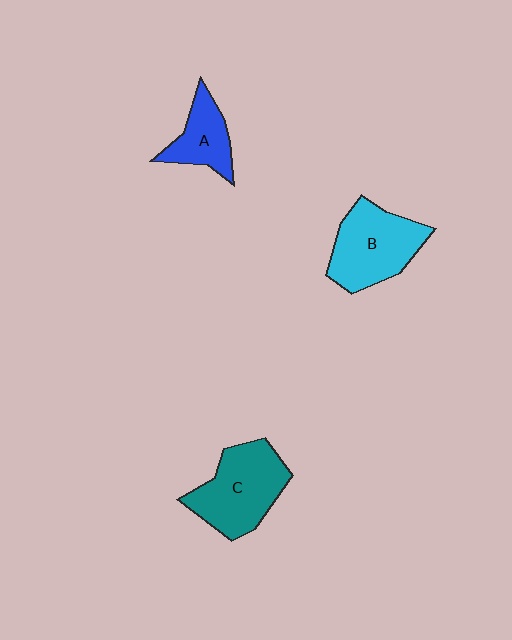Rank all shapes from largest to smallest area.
From largest to smallest: C (teal), B (cyan), A (blue).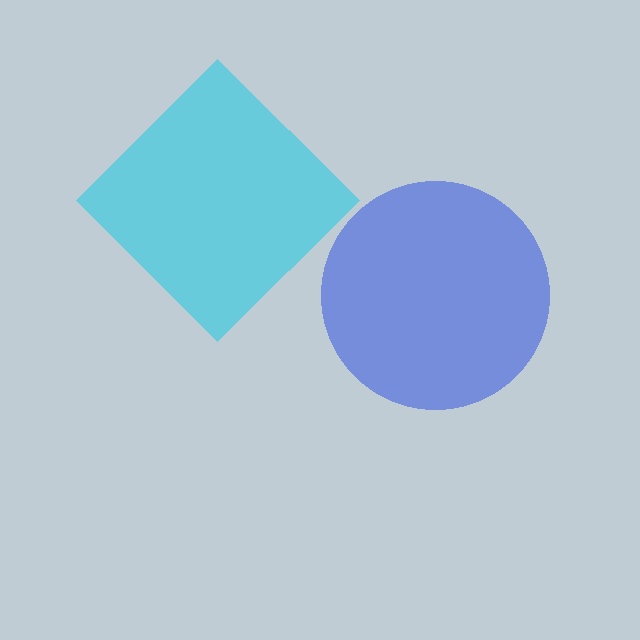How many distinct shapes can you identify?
There are 2 distinct shapes: a blue circle, a cyan diamond.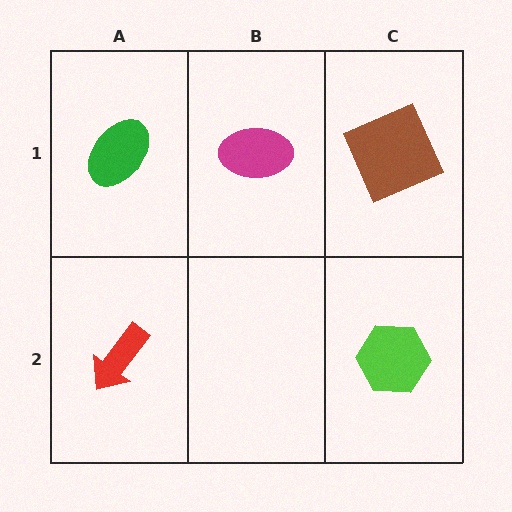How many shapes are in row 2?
2 shapes.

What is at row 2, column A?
A red arrow.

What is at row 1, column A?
A green ellipse.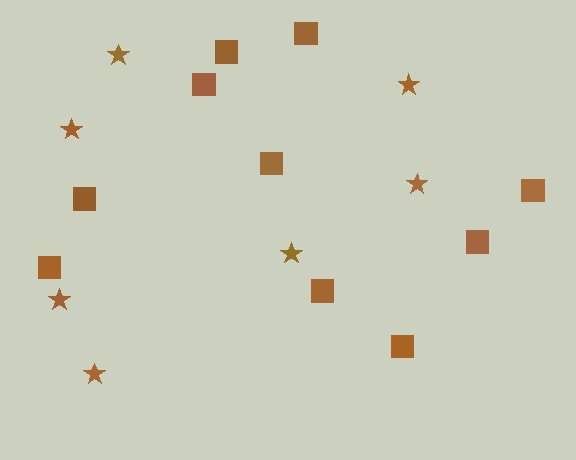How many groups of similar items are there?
There are 2 groups: one group of squares (10) and one group of stars (7).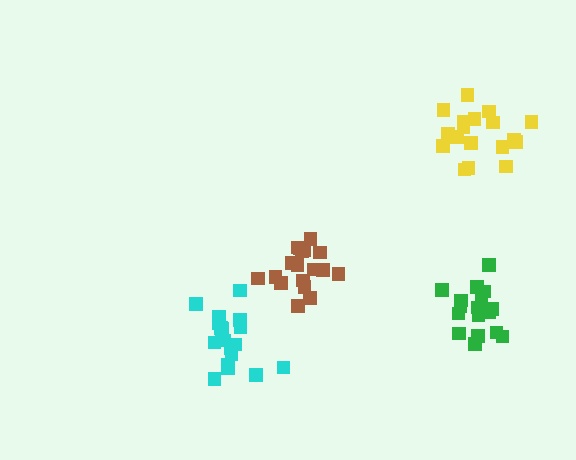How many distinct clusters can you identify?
There are 4 distinct clusters.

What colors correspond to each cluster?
The clusters are colored: brown, yellow, cyan, green.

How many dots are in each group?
Group 1: 19 dots, Group 2: 18 dots, Group 3: 18 dots, Group 4: 17 dots (72 total).